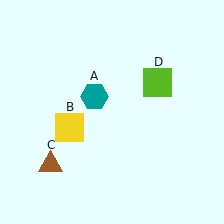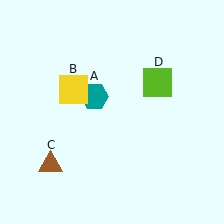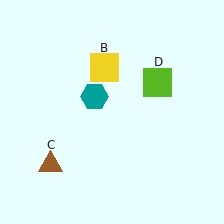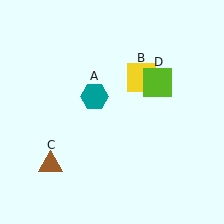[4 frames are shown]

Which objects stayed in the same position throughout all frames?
Teal hexagon (object A) and brown triangle (object C) and lime square (object D) remained stationary.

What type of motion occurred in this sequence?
The yellow square (object B) rotated clockwise around the center of the scene.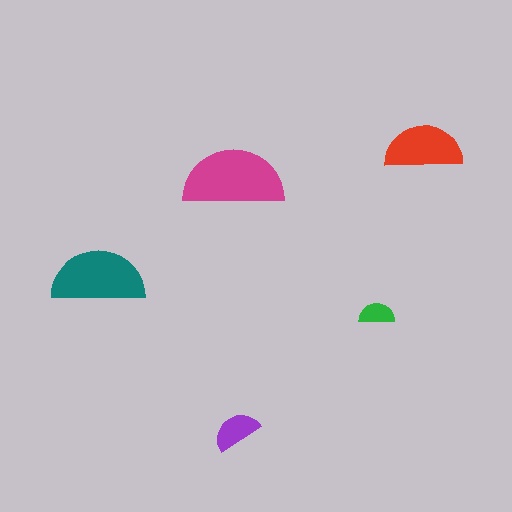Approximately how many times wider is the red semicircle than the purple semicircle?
About 1.5 times wider.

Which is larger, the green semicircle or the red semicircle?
The red one.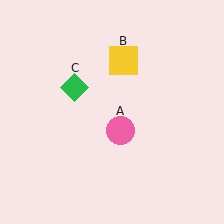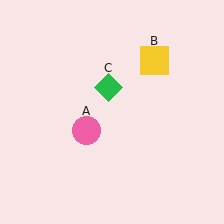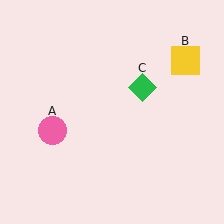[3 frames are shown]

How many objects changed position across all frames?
3 objects changed position: pink circle (object A), yellow square (object B), green diamond (object C).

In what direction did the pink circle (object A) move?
The pink circle (object A) moved left.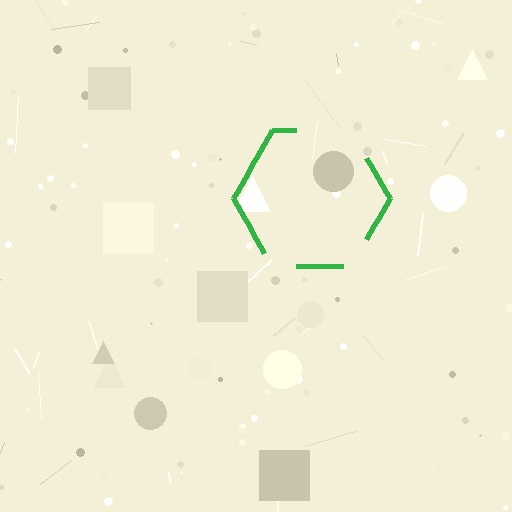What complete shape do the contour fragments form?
The contour fragments form a hexagon.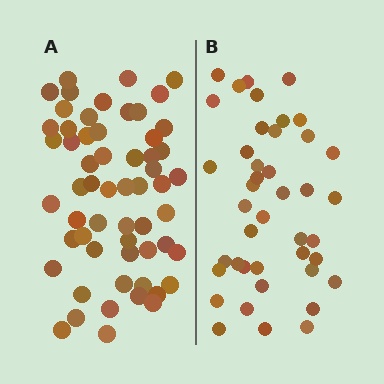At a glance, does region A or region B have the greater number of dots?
Region A (the left region) has more dots.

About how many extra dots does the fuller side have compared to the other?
Region A has approximately 15 more dots than region B.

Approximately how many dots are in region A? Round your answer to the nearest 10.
About 60 dots. (The exact count is 58, which rounds to 60.)